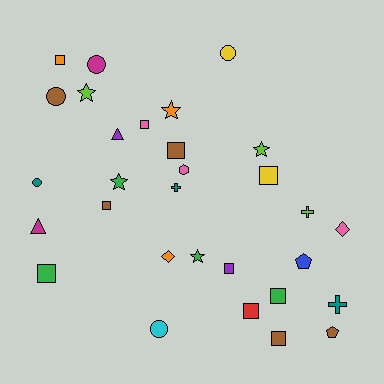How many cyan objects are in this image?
There is 1 cyan object.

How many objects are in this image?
There are 30 objects.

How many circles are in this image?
There are 5 circles.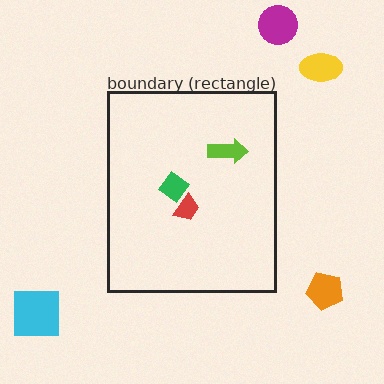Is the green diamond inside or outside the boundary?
Inside.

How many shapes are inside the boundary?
3 inside, 4 outside.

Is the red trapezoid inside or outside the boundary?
Inside.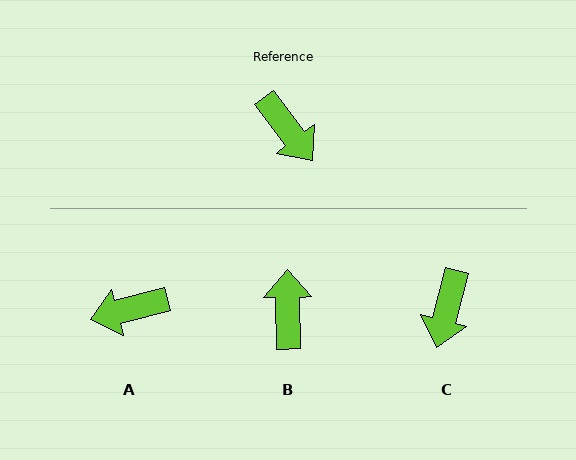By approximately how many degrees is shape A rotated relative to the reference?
Approximately 113 degrees clockwise.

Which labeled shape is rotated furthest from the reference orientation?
B, about 143 degrees away.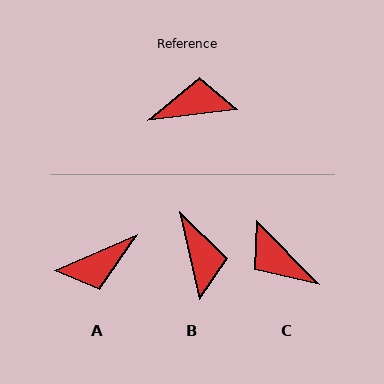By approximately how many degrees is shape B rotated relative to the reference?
Approximately 84 degrees clockwise.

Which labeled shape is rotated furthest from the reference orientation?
A, about 163 degrees away.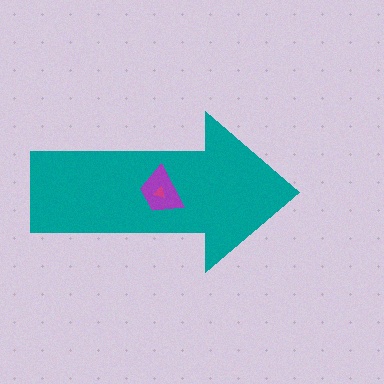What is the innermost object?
The magenta triangle.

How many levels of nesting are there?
3.